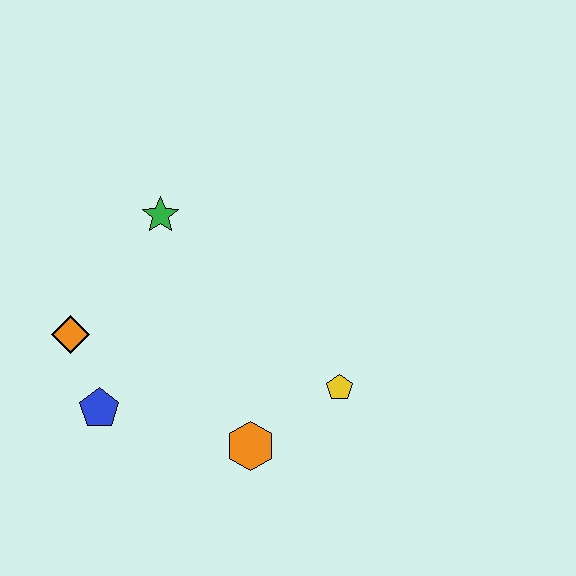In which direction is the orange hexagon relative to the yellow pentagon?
The orange hexagon is to the left of the yellow pentagon.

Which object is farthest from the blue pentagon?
The yellow pentagon is farthest from the blue pentagon.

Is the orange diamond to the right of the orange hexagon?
No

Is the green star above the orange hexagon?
Yes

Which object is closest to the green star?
The orange diamond is closest to the green star.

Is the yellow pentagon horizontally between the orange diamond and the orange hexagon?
No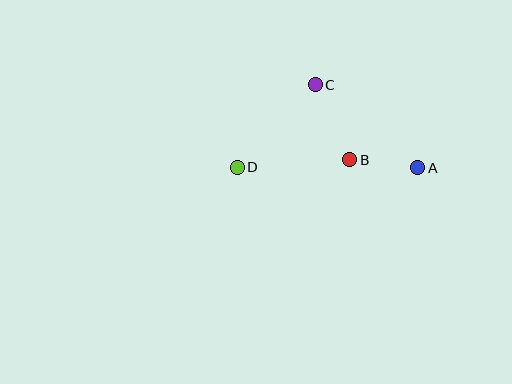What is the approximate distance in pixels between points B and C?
The distance between B and C is approximately 82 pixels.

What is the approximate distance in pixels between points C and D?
The distance between C and D is approximately 113 pixels.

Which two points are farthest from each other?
Points A and D are farthest from each other.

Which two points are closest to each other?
Points A and B are closest to each other.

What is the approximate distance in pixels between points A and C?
The distance between A and C is approximately 132 pixels.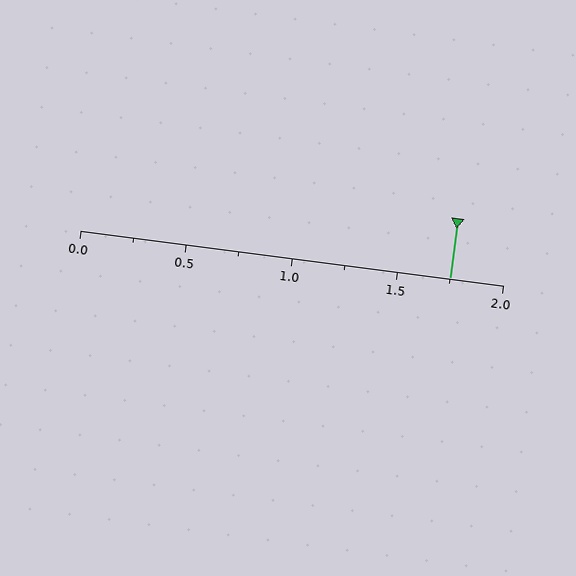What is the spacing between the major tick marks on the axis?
The major ticks are spaced 0.5 apart.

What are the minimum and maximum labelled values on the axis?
The axis runs from 0.0 to 2.0.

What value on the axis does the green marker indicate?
The marker indicates approximately 1.75.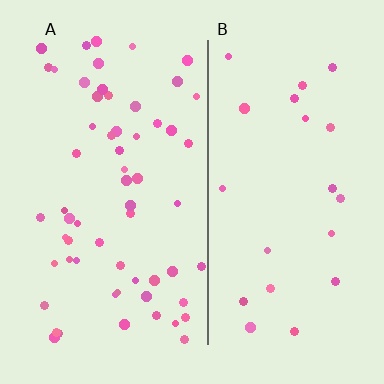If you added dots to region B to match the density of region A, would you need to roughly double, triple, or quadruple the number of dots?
Approximately triple.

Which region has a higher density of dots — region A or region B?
A (the left).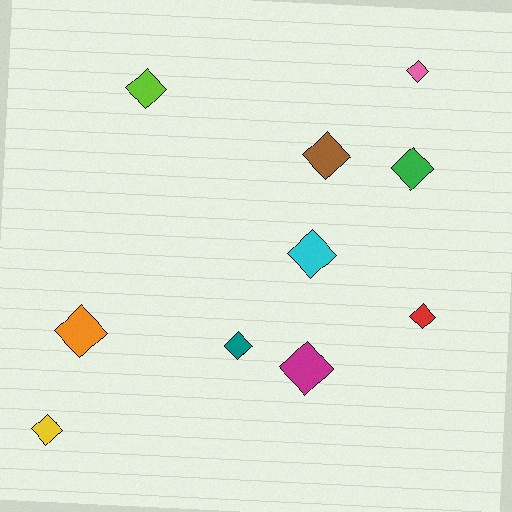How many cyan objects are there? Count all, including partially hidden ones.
There is 1 cyan object.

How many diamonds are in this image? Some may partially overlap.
There are 10 diamonds.